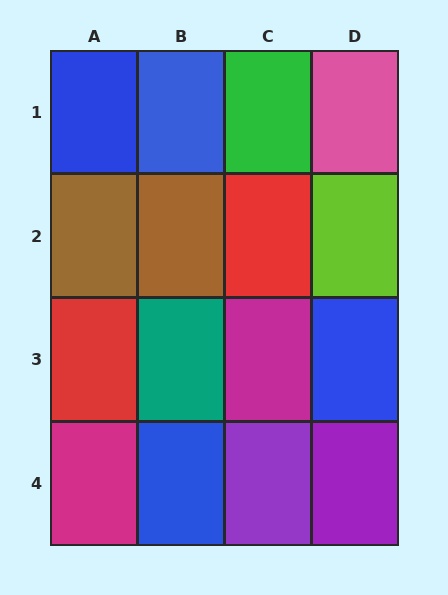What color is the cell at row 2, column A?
Brown.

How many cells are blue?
4 cells are blue.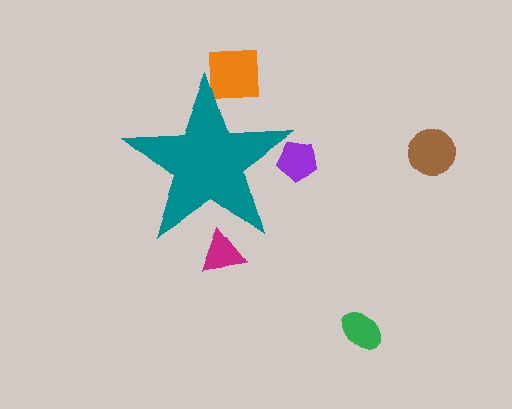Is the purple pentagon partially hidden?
Yes, the purple pentagon is partially hidden behind the teal star.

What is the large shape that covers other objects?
A teal star.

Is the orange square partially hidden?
Yes, the orange square is partially hidden behind the teal star.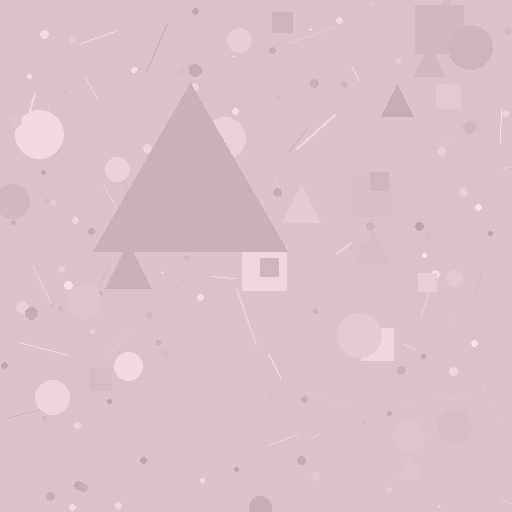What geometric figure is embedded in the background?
A triangle is embedded in the background.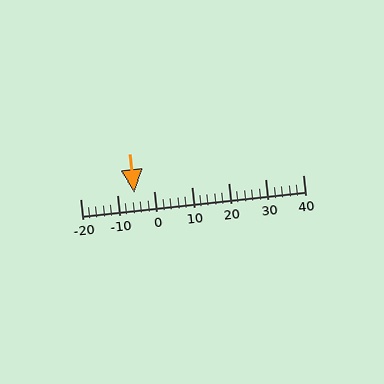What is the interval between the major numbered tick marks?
The major tick marks are spaced 10 units apart.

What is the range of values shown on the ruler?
The ruler shows values from -20 to 40.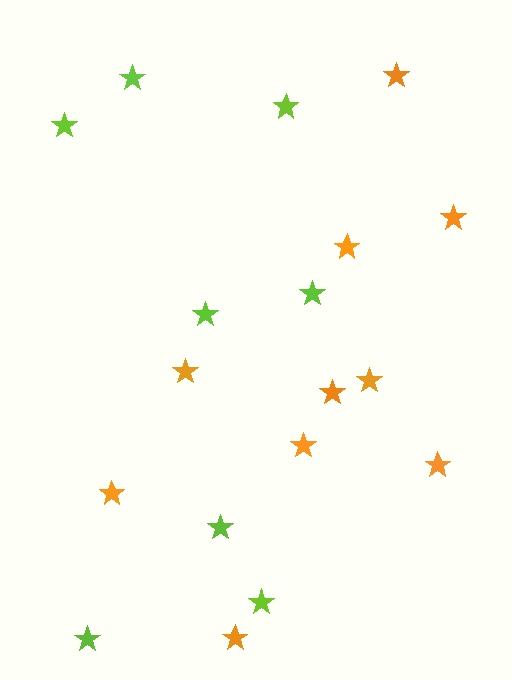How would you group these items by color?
There are 2 groups: one group of lime stars (8) and one group of orange stars (10).